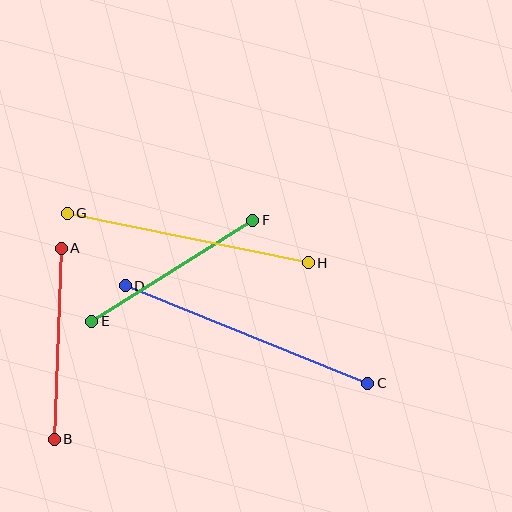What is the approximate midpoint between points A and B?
The midpoint is at approximately (58, 344) pixels.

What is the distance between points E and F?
The distance is approximately 190 pixels.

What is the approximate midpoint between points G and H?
The midpoint is at approximately (188, 238) pixels.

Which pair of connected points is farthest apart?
Points C and D are farthest apart.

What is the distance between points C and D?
The distance is approximately 261 pixels.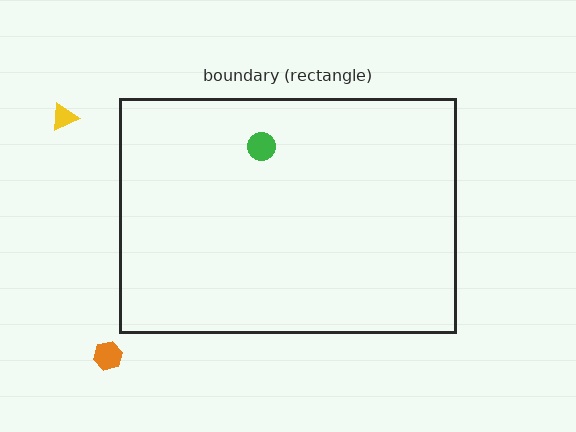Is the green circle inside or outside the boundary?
Inside.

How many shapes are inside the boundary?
1 inside, 2 outside.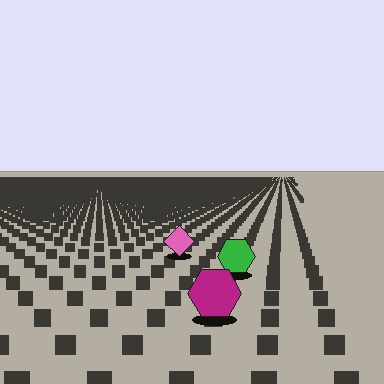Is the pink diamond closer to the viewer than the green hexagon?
No. The green hexagon is closer — you can tell from the texture gradient: the ground texture is coarser near it.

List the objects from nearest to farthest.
From nearest to farthest: the magenta hexagon, the green hexagon, the pink diamond.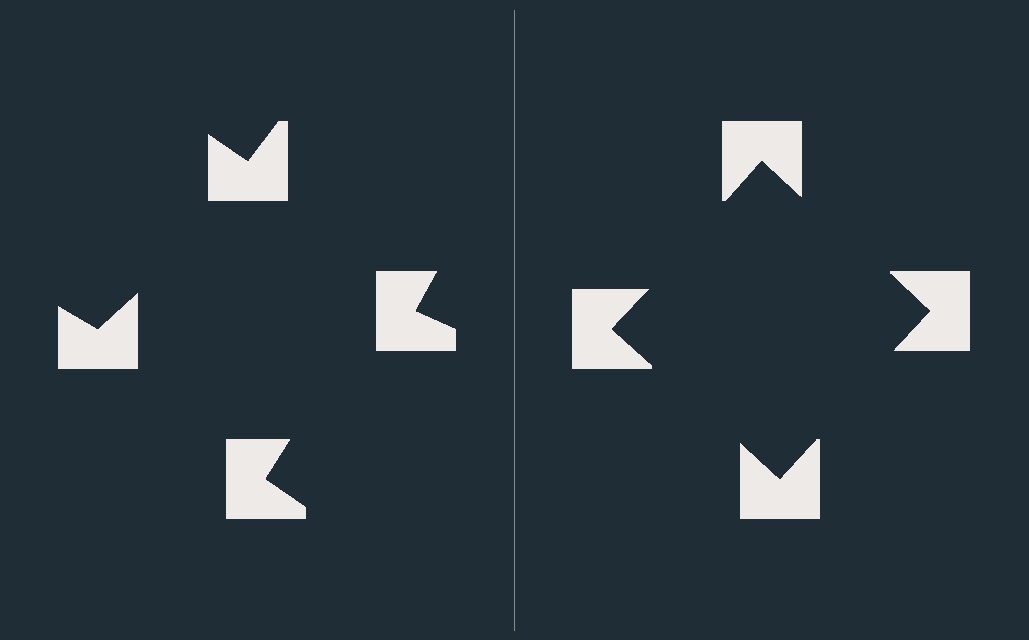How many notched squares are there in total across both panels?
8 — 4 on each side.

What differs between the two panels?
The notched squares are positioned identically on both sides; only the wedge orientations differ. On the right they align to a square; on the left they are misaligned.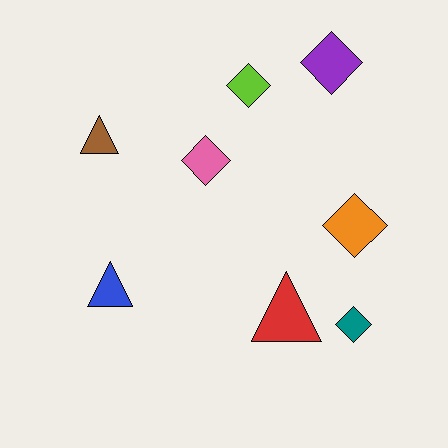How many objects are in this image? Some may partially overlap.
There are 8 objects.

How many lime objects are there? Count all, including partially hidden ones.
There is 1 lime object.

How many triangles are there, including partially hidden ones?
There are 3 triangles.